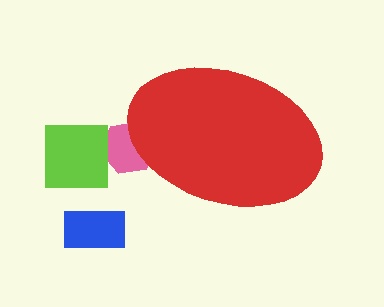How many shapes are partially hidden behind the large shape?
1 shape is partially hidden.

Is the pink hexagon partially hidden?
Yes, the pink hexagon is partially hidden behind the red ellipse.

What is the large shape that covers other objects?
A red ellipse.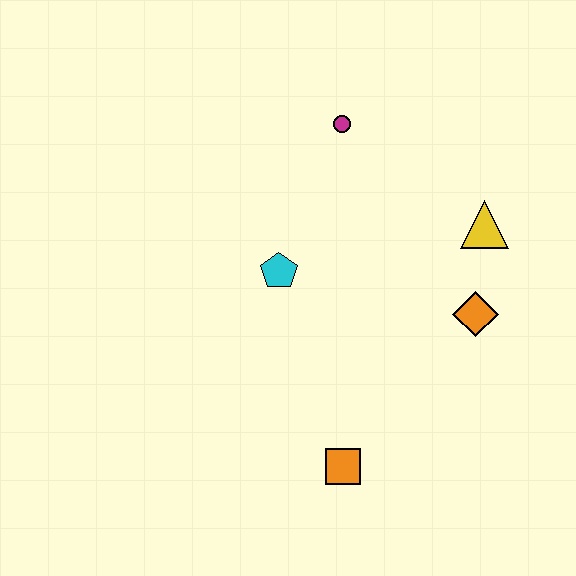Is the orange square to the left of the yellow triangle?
Yes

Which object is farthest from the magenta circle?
The orange square is farthest from the magenta circle.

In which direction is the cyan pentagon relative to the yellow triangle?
The cyan pentagon is to the left of the yellow triangle.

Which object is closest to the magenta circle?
The cyan pentagon is closest to the magenta circle.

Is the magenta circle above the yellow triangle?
Yes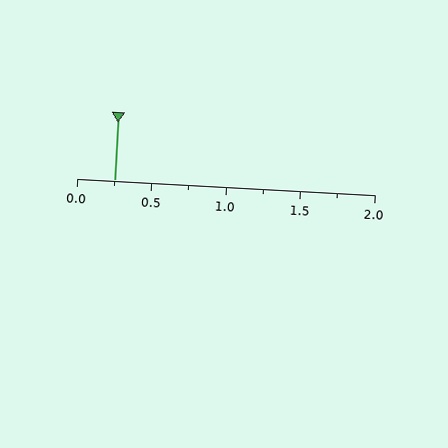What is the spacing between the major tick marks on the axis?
The major ticks are spaced 0.5 apart.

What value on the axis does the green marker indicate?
The marker indicates approximately 0.25.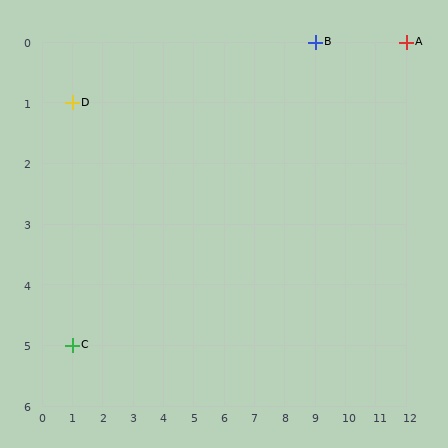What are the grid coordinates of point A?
Point A is at grid coordinates (12, 0).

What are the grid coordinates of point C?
Point C is at grid coordinates (1, 5).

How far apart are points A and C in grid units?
Points A and C are 11 columns and 5 rows apart (about 12.1 grid units diagonally).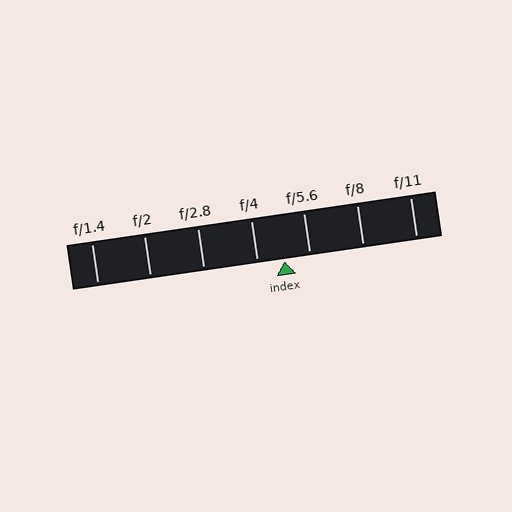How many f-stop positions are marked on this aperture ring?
There are 7 f-stop positions marked.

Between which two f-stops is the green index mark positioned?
The index mark is between f/4 and f/5.6.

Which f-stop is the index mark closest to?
The index mark is closest to f/5.6.